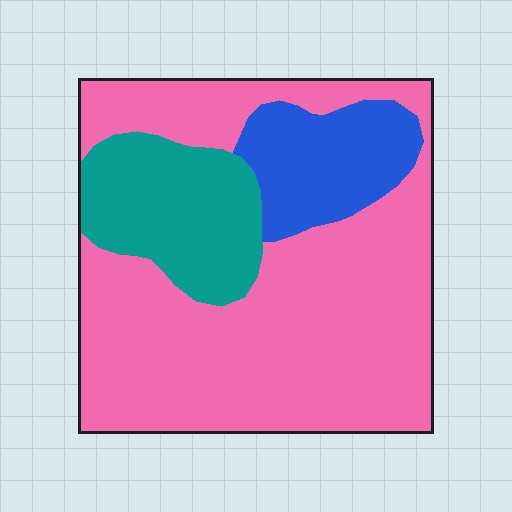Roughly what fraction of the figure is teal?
Teal takes up about one fifth (1/5) of the figure.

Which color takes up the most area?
Pink, at roughly 65%.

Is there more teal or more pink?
Pink.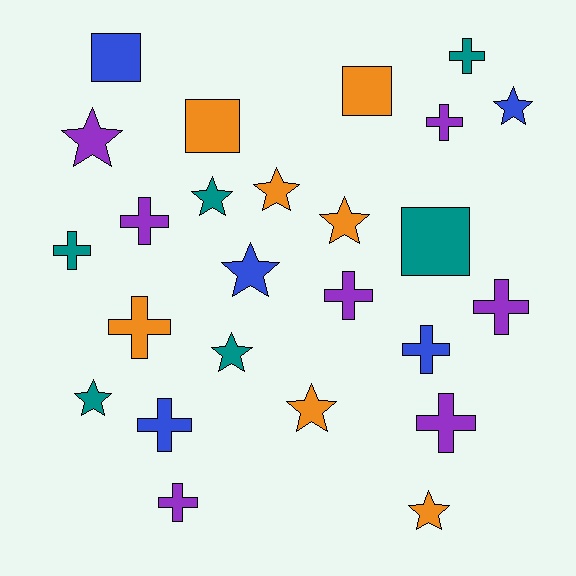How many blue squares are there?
There is 1 blue square.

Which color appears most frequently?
Purple, with 7 objects.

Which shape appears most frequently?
Cross, with 11 objects.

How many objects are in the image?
There are 25 objects.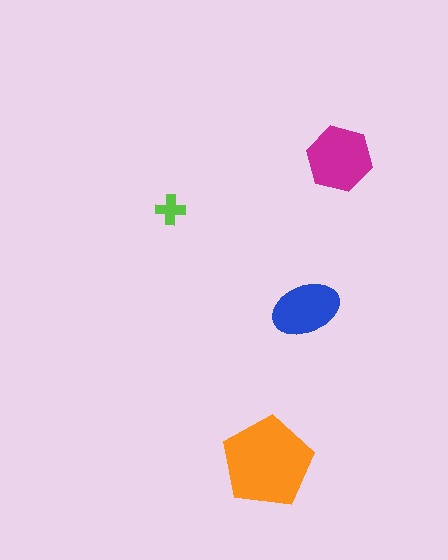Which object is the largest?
The orange pentagon.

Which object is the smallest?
The lime cross.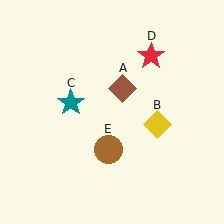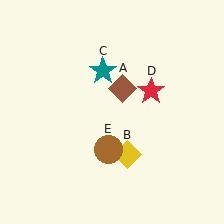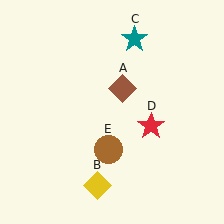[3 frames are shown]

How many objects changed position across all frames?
3 objects changed position: yellow diamond (object B), teal star (object C), red star (object D).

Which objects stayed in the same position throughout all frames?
Brown diamond (object A) and brown circle (object E) remained stationary.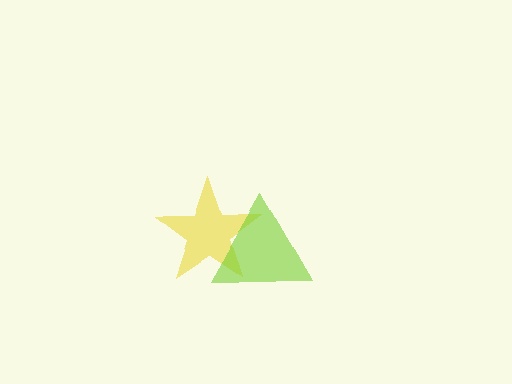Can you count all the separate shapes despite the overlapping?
Yes, there are 2 separate shapes.